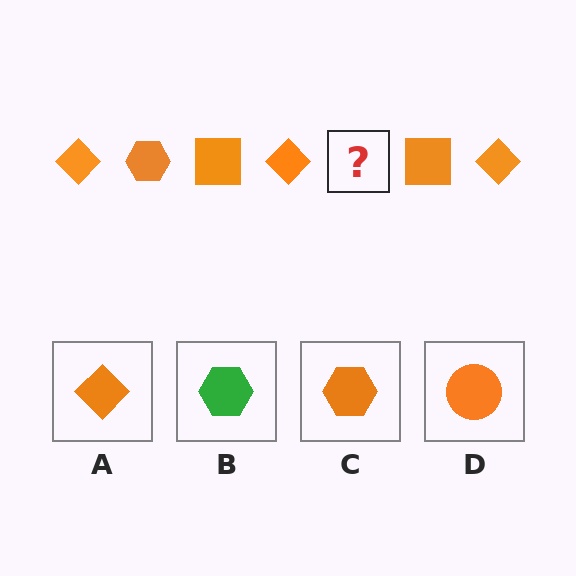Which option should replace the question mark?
Option C.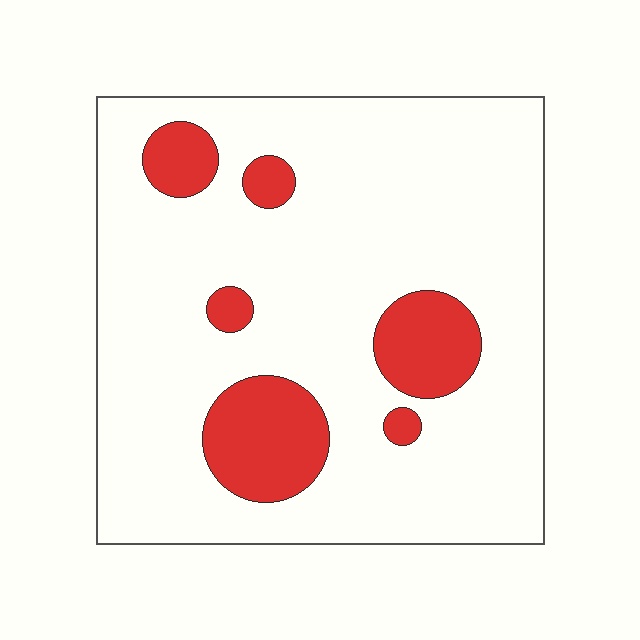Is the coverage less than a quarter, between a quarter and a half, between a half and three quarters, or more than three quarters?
Less than a quarter.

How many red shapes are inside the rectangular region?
6.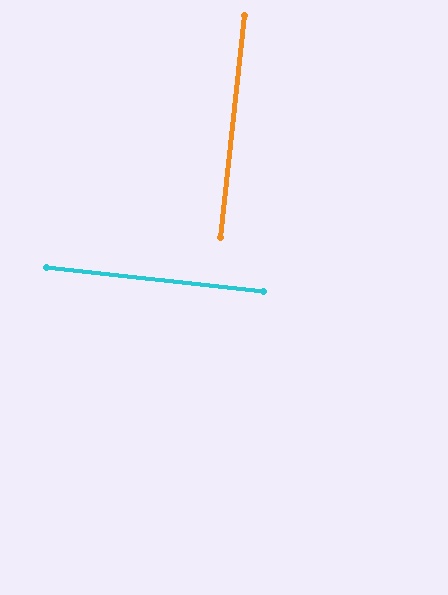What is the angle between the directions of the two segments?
Approximately 90 degrees.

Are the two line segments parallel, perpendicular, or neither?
Perpendicular — they meet at approximately 90°.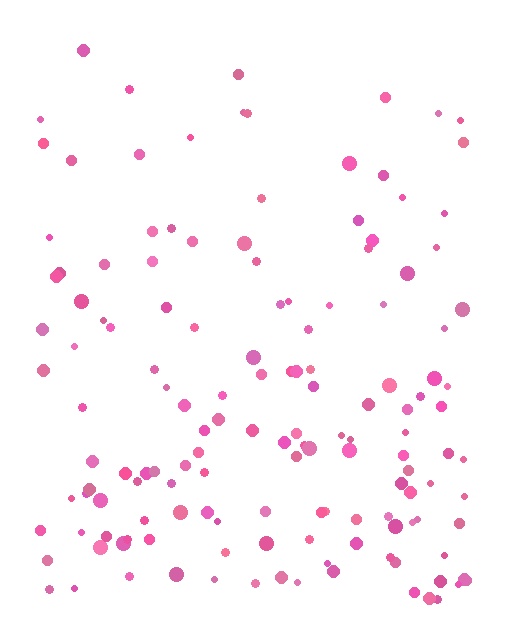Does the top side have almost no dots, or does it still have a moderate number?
Still a moderate number, just noticeably fewer than the bottom.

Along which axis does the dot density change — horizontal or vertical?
Vertical.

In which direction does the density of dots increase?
From top to bottom, with the bottom side densest.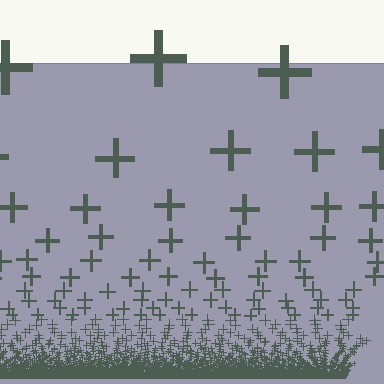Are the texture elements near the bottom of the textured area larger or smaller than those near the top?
Smaller. The gradient is inverted — elements near the bottom are smaller and denser.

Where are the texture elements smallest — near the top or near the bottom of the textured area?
Near the bottom.